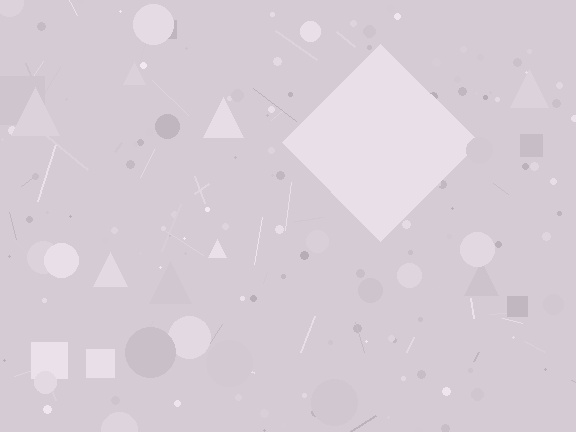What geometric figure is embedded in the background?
A diamond is embedded in the background.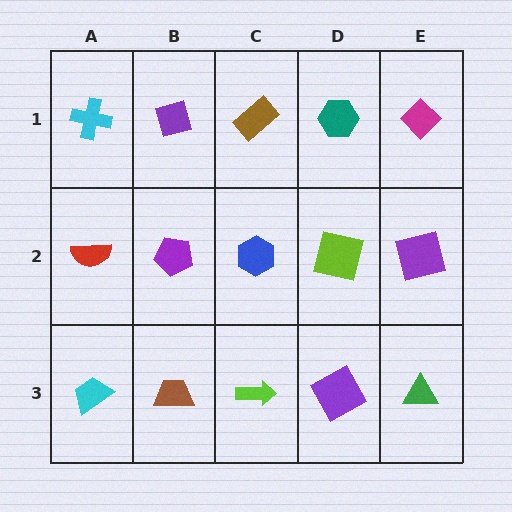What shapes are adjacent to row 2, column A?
A cyan cross (row 1, column A), a cyan trapezoid (row 3, column A), a purple pentagon (row 2, column B).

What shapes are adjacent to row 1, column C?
A blue hexagon (row 2, column C), a purple square (row 1, column B), a teal hexagon (row 1, column D).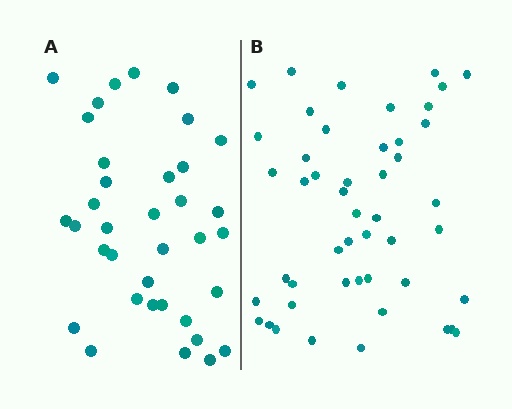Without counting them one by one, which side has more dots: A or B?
Region B (the right region) has more dots.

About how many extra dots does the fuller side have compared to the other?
Region B has roughly 12 or so more dots than region A.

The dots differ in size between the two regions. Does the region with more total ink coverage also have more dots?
No. Region A has more total ink coverage because its dots are larger, but region B actually contains more individual dots. Total area can be misleading — the number of items is what matters here.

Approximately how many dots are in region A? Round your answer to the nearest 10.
About 40 dots. (The exact count is 36, which rounds to 40.)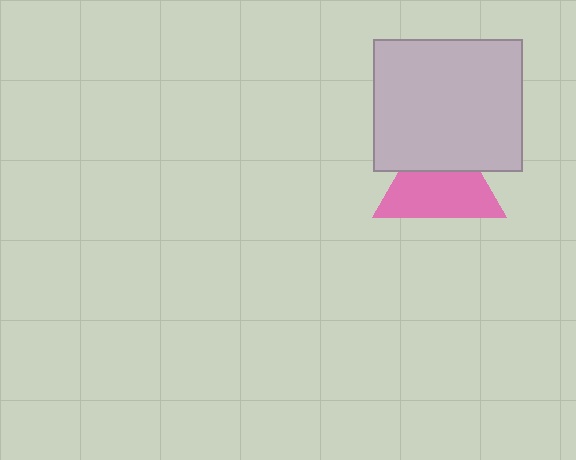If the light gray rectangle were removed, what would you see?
You would see the complete pink triangle.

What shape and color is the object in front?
The object in front is a light gray rectangle.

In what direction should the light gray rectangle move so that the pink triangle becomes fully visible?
The light gray rectangle should move up. That is the shortest direction to clear the overlap and leave the pink triangle fully visible.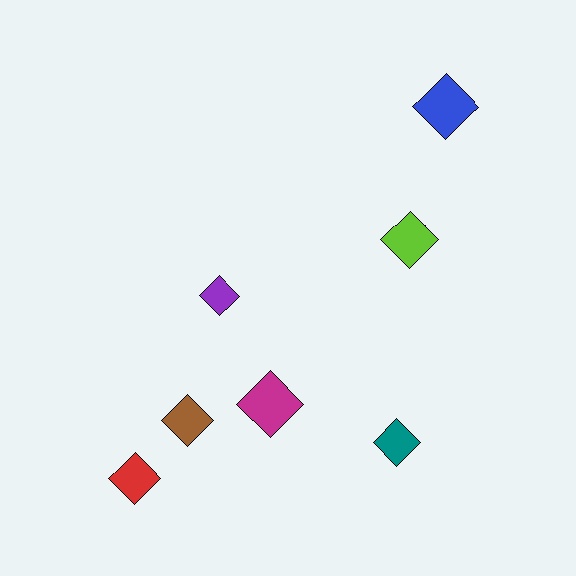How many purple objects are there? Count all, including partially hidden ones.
There is 1 purple object.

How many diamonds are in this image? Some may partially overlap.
There are 7 diamonds.